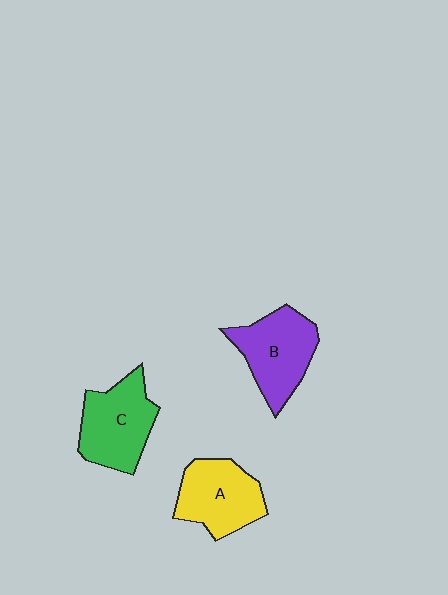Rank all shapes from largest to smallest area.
From largest to smallest: C (green), B (purple), A (yellow).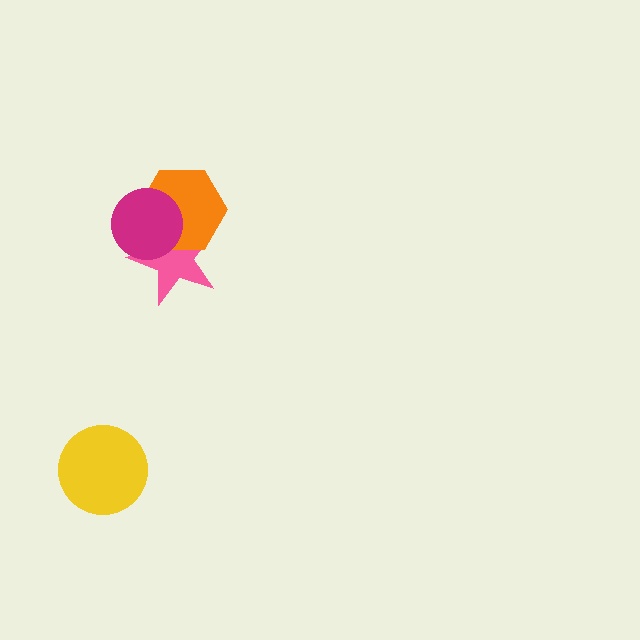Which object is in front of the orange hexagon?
The magenta circle is in front of the orange hexagon.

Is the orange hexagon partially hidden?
Yes, it is partially covered by another shape.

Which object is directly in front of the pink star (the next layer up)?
The orange hexagon is directly in front of the pink star.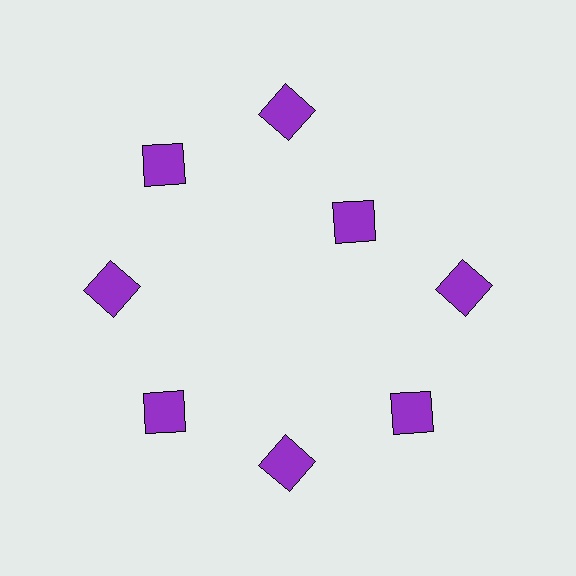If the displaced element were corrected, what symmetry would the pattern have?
It would have 8-fold rotational symmetry — the pattern would map onto itself every 45 degrees.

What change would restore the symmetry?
The symmetry would be restored by moving it outward, back onto the ring so that all 8 squares sit at equal angles and equal distance from the center.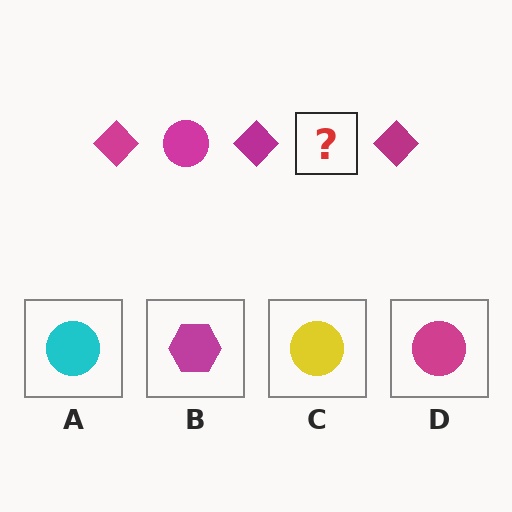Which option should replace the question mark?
Option D.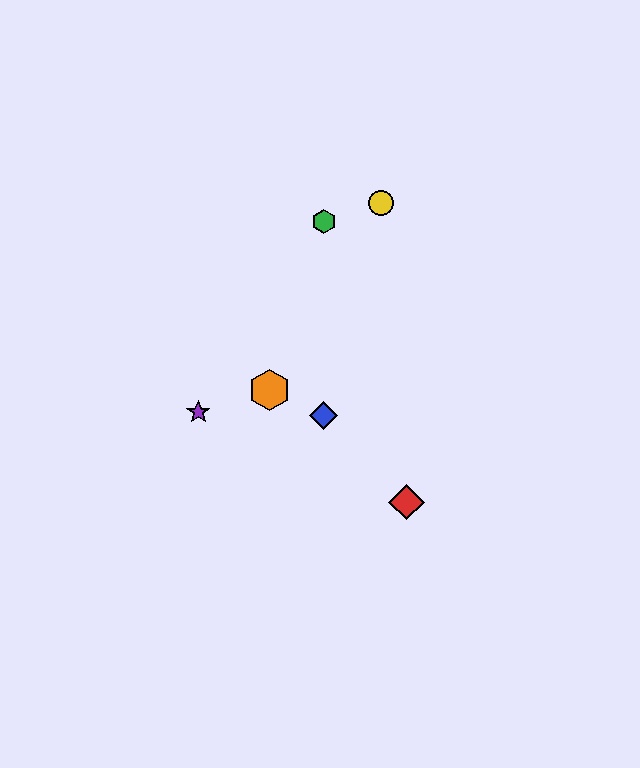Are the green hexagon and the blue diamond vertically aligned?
Yes, both are at x≈324.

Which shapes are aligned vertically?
The blue diamond, the green hexagon are aligned vertically.